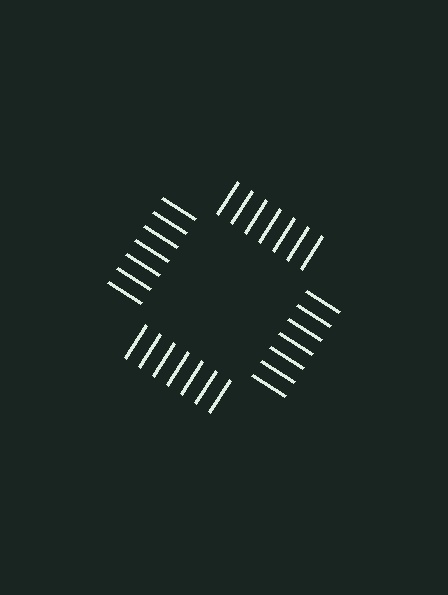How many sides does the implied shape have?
4 sides — the line-ends trace a square.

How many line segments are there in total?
28 — 7 along each of the 4 edges.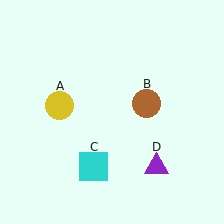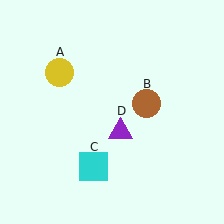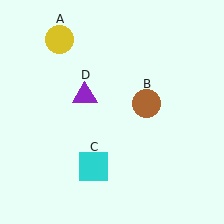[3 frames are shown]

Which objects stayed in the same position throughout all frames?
Brown circle (object B) and cyan square (object C) remained stationary.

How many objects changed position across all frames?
2 objects changed position: yellow circle (object A), purple triangle (object D).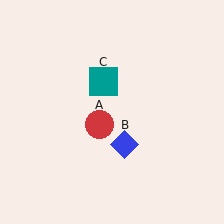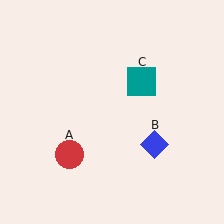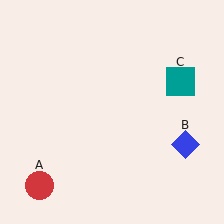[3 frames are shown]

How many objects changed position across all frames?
3 objects changed position: red circle (object A), blue diamond (object B), teal square (object C).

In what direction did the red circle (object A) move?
The red circle (object A) moved down and to the left.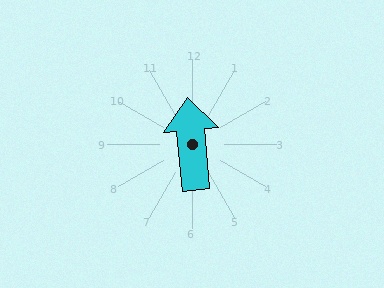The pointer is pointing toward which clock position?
Roughly 12 o'clock.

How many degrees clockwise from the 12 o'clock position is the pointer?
Approximately 355 degrees.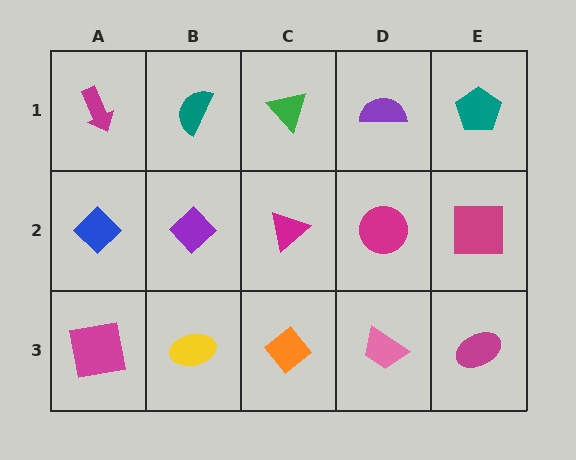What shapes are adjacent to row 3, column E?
A magenta square (row 2, column E), a pink trapezoid (row 3, column D).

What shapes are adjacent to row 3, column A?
A blue diamond (row 2, column A), a yellow ellipse (row 3, column B).